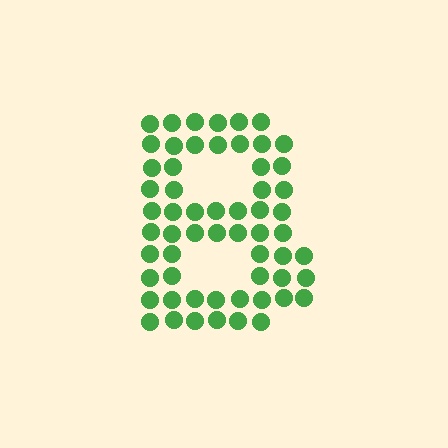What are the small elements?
The small elements are circles.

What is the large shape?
The large shape is the letter B.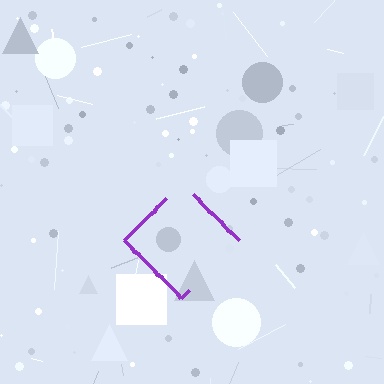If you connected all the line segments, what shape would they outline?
They would outline a diamond.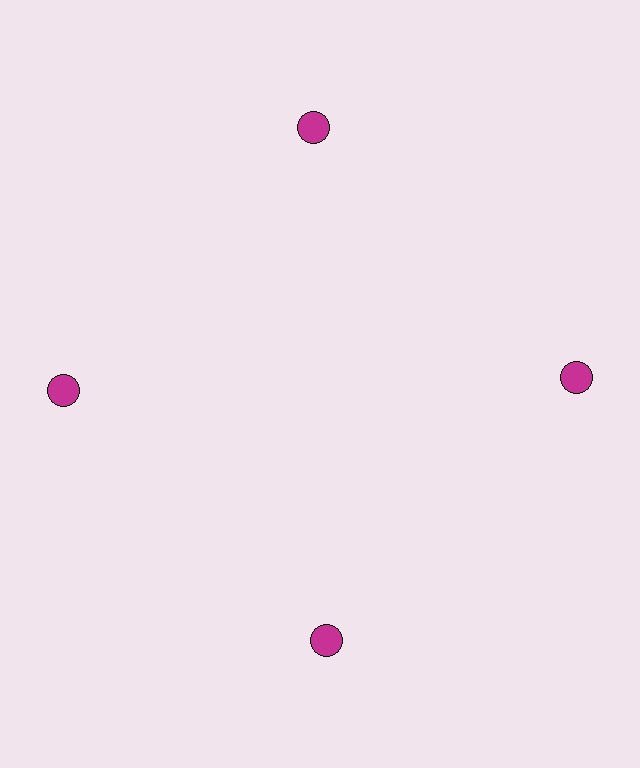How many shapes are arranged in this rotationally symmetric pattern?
There are 4 shapes, arranged in 4 groups of 1.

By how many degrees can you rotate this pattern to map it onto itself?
The pattern maps onto itself every 90 degrees of rotation.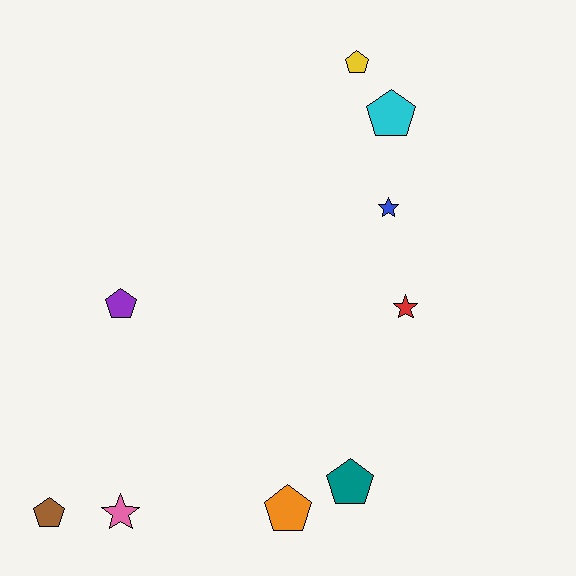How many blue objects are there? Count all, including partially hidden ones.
There is 1 blue object.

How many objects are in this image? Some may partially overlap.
There are 9 objects.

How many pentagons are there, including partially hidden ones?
There are 6 pentagons.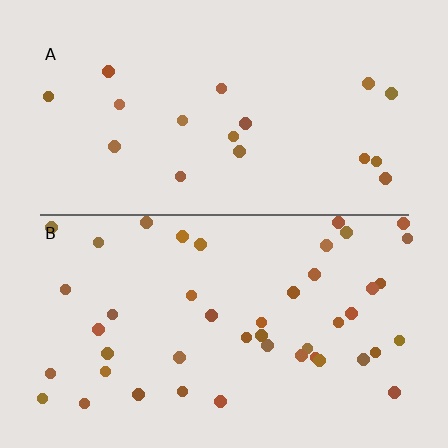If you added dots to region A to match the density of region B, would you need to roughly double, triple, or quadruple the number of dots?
Approximately triple.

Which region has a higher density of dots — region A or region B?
B (the bottom).